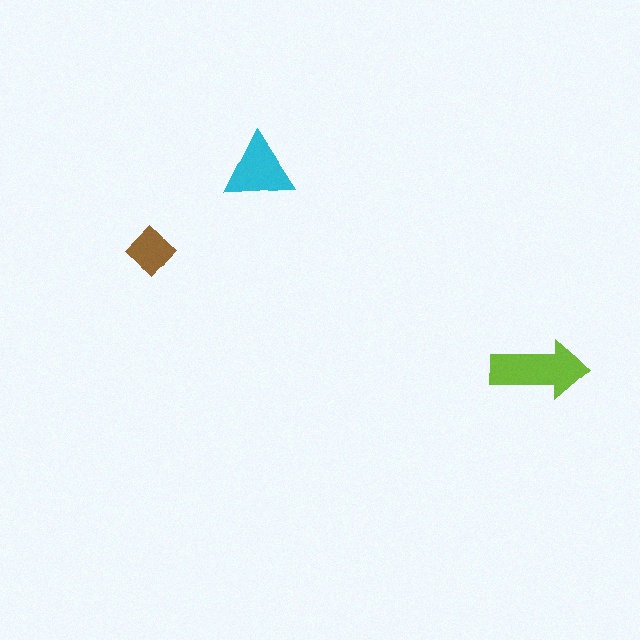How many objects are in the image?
There are 3 objects in the image.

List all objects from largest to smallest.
The lime arrow, the cyan triangle, the brown diamond.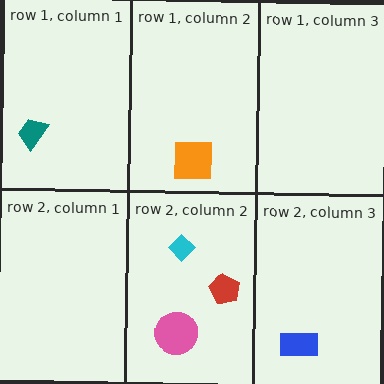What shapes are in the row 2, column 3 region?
The blue rectangle.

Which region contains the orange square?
The row 1, column 2 region.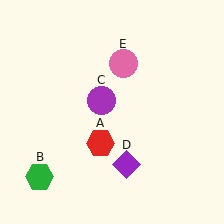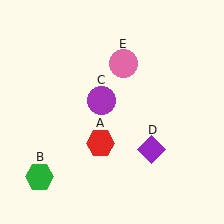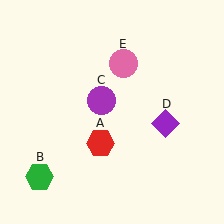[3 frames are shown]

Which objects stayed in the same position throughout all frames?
Red hexagon (object A) and green hexagon (object B) and purple circle (object C) and pink circle (object E) remained stationary.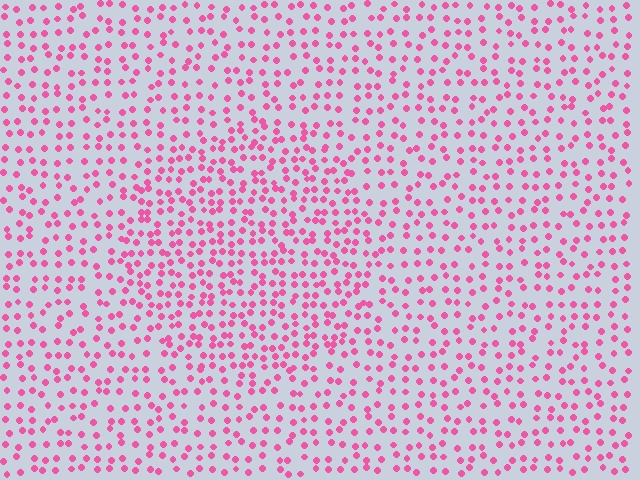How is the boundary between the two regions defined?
The boundary is defined by a change in element density (approximately 1.6x ratio). All elements are the same color, size, and shape.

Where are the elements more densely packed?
The elements are more densely packed inside the circle boundary.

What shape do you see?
I see a circle.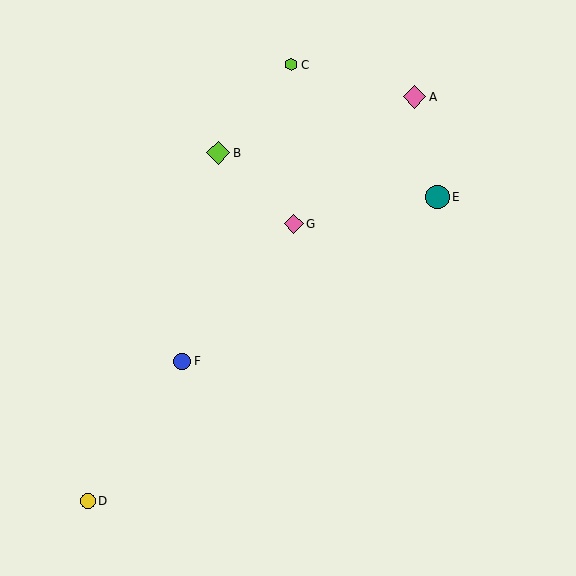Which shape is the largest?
The teal circle (labeled E) is the largest.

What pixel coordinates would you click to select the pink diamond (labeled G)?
Click at (294, 224) to select the pink diamond G.